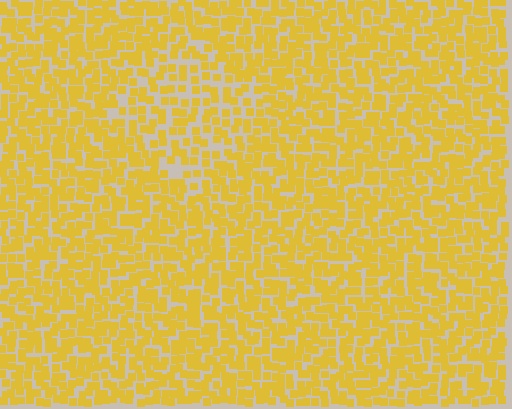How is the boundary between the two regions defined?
The boundary is defined by a change in element density (approximately 1.6x ratio). All elements are the same color, size, and shape.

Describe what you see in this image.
The image contains small yellow elements arranged at two different densities. A diamond-shaped region is visible where the elements are less densely packed than the surrounding area.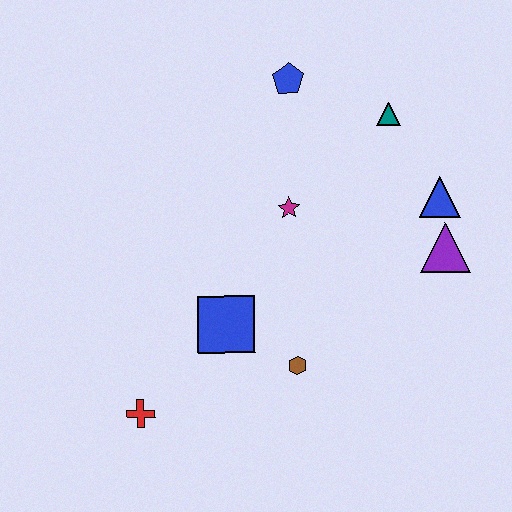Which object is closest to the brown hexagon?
The blue square is closest to the brown hexagon.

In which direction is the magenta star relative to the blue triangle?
The magenta star is to the left of the blue triangle.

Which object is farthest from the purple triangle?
The red cross is farthest from the purple triangle.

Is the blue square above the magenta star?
No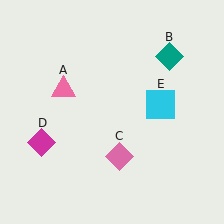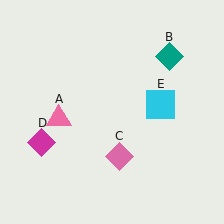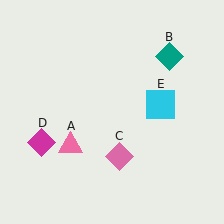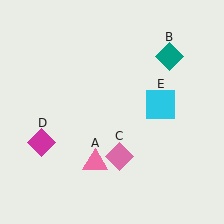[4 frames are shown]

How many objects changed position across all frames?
1 object changed position: pink triangle (object A).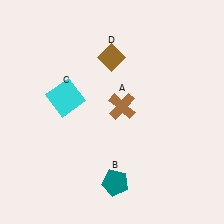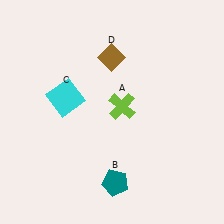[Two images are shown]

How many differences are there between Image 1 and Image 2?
There is 1 difference between the two images.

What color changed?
The cross (A) changed from brown in Image 1 to lime in Image 2.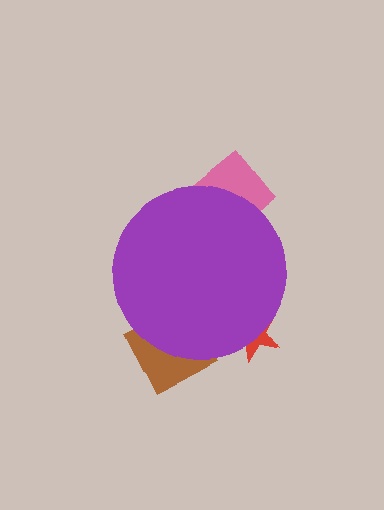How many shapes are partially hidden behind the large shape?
3 shapes are partially hidden.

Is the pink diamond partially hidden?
Yes, the pink diamond is partially hidden behind the purple circle.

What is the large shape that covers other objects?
A purple circle.